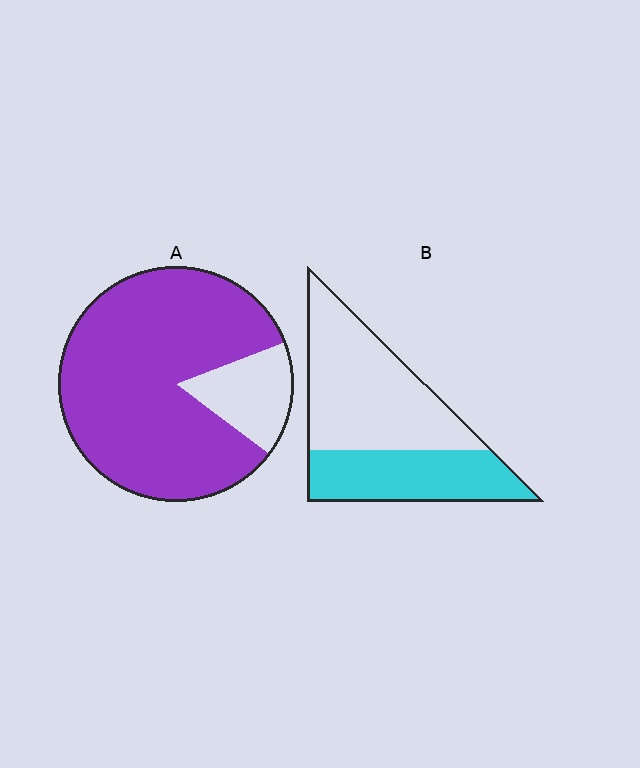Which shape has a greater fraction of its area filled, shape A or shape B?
Shape A.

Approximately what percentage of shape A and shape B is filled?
A is approximately 85% and B is approximately 40%.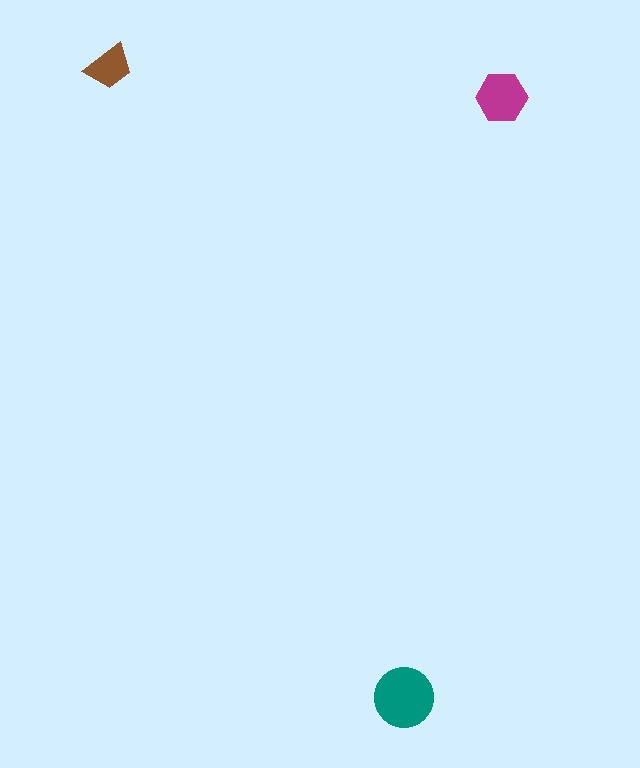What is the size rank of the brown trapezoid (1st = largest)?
3rd.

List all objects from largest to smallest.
The teal circle, the magenta hexagon, the brown trapezoid.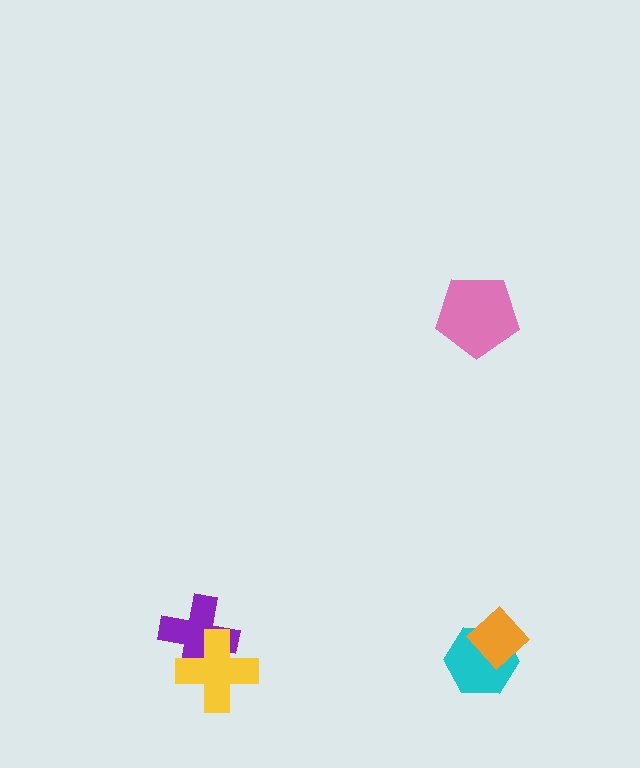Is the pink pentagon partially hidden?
No, no other shape covers it.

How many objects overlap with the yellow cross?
1 object overlaps with the yellow cross.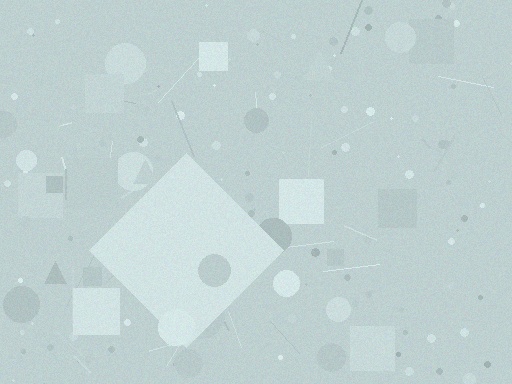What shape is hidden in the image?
A diamond is hidden in the image.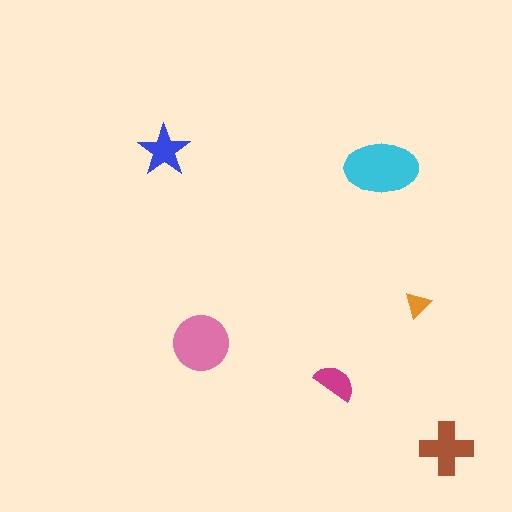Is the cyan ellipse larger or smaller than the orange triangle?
Larger.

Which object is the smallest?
The orange triangle.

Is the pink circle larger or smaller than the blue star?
Larger.